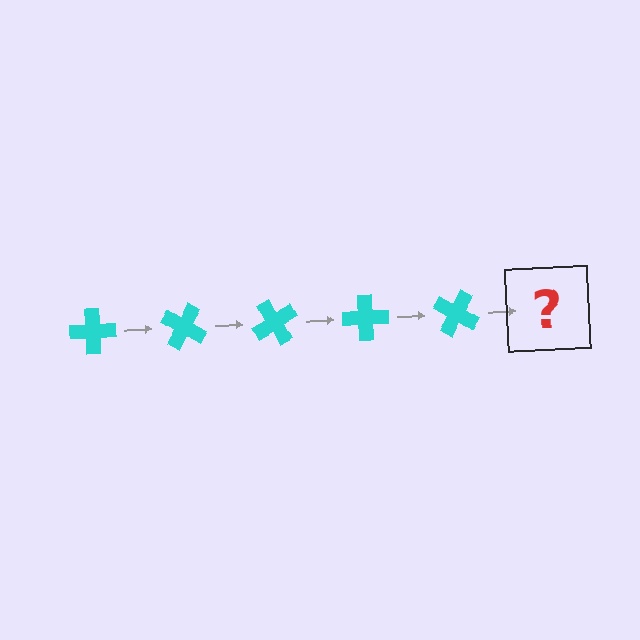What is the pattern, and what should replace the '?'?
The pattern is that the cross rotates 30 degrees each step. The '?' should be a cyan cross rotated 150 degrees.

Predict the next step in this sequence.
The next step is a cyan cross rotated 150 degrees.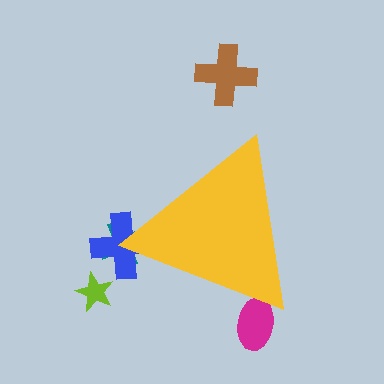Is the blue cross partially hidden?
Yes, the blue cross is partially hidden behind the yellow triangle.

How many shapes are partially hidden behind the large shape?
3 shapes are partially hidden.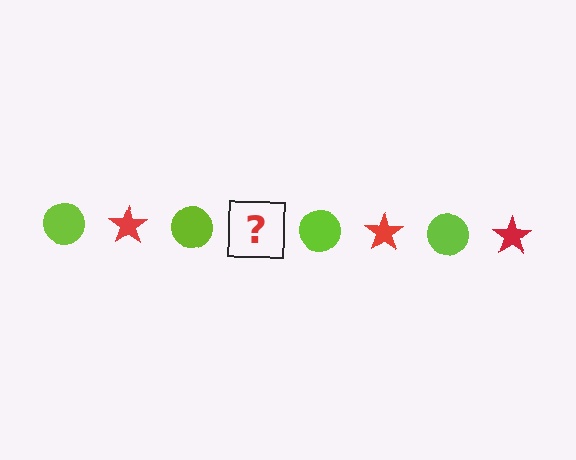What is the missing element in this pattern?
The missing element is a red star.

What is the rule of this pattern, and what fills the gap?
The rule is that the pattern alternates between lime circle and red star. The gap should be filled with a red star.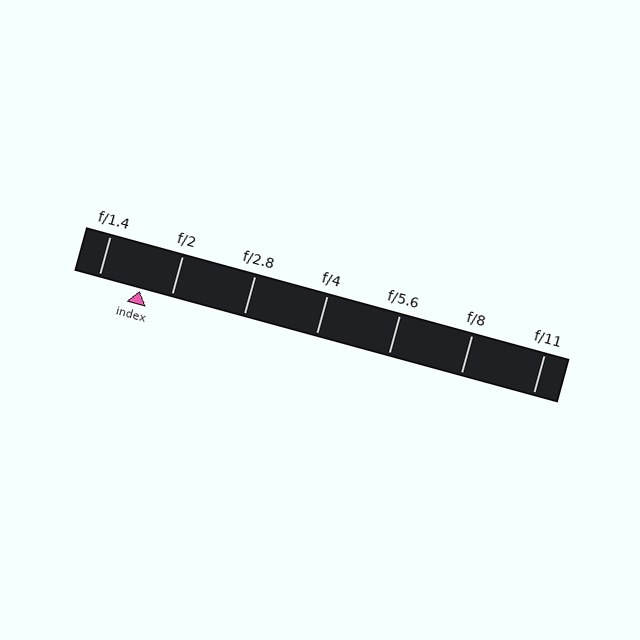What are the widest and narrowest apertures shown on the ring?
The widest aperture shown is f/1.4 and the narrowest is f/11.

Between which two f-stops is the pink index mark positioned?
The index mark is between f/1.4 and f/2.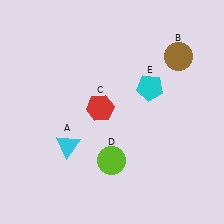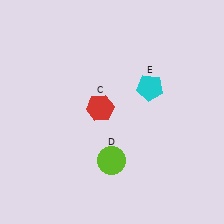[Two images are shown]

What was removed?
The brown circle (B), the cyan triangle (A) were removed in Image 2.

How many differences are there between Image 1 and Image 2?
There are 2 differences between the two images.